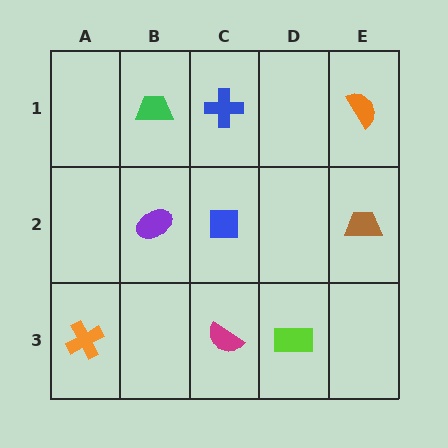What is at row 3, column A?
An orange cross.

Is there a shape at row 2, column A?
No, that cell is empty.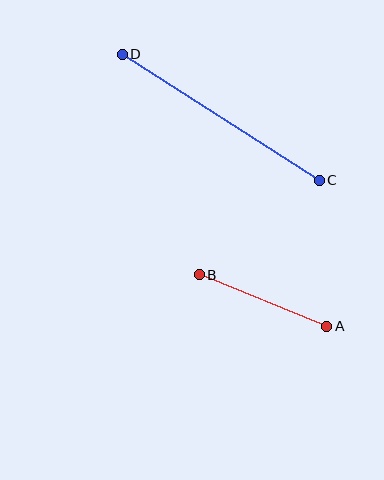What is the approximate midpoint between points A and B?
The midpoint is at approximately (263, 301) pixels.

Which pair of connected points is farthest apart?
Points C and D are farthest apart.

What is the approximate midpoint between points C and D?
The midpoint is at approximately (221, 117) pixels.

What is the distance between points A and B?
The distance is approximately 137 pixels.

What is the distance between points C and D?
The distance is approximately 234 pixels.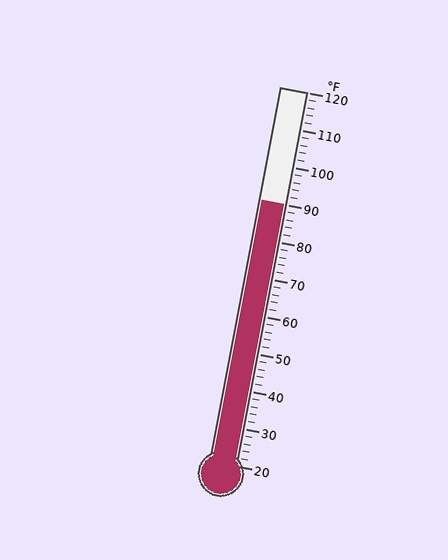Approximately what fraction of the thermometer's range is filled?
The thermometer is filled to approximately 70% of its range.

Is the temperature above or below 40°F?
The temperature is above 40°F.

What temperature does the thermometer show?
The thermometer shows approximately 90°F.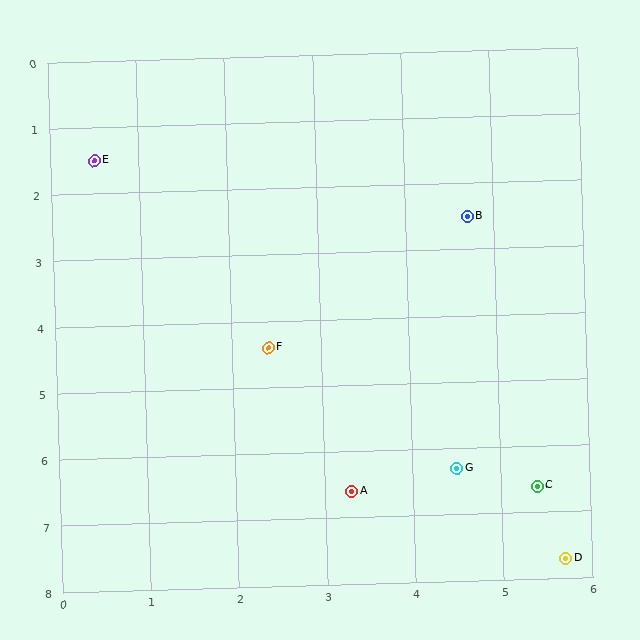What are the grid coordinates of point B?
Point B is at approximately (4.7, 2.5).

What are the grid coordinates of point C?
Point C is at approximately (5.4, 6.6).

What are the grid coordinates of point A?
Point A is at approximately (3.3, 6.6).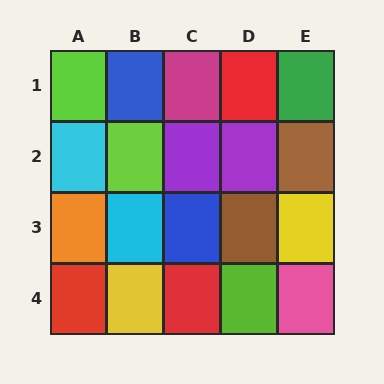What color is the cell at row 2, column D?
Purple.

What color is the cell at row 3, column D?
Brown.